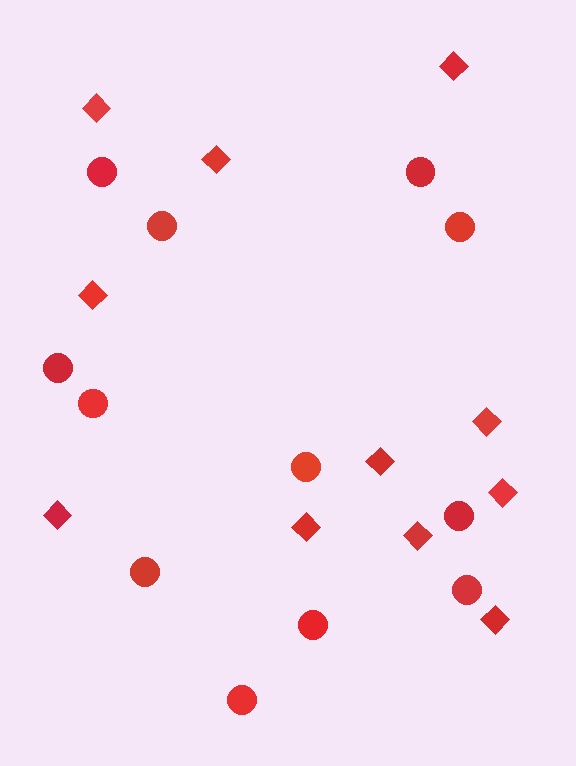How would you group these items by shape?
There are 2 groups: one group of diamonds (11) and one group of circles (12).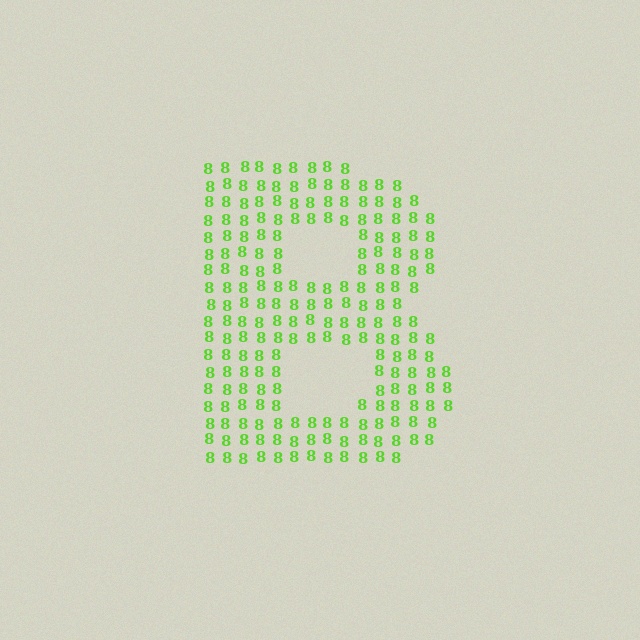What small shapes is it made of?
It is made of small digit 8's.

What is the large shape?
The large shape is the letter B.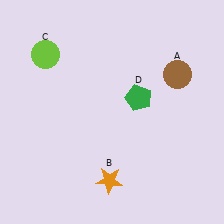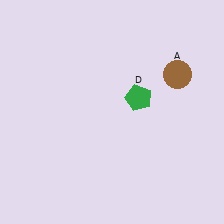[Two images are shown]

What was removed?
The orange star (B), the lime circle (C) were removed in Image 2.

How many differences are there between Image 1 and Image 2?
There are 2 differences between the two images.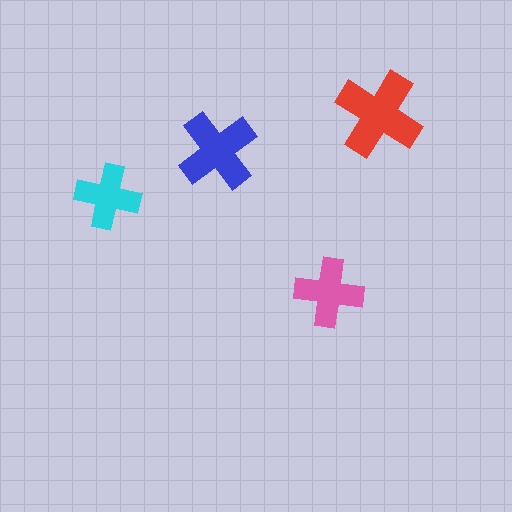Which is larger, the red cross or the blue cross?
The red one.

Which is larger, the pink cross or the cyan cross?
The pink one.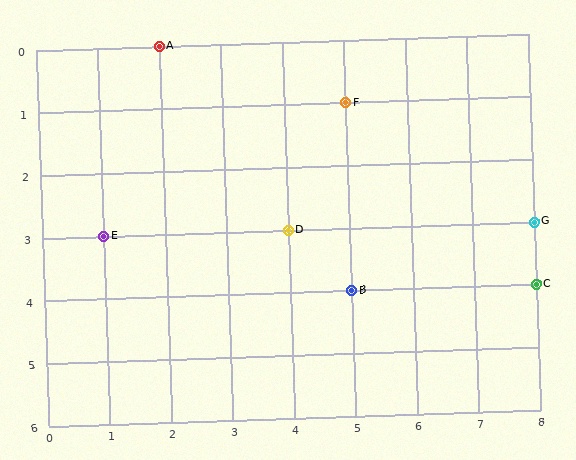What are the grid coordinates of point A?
Point A is at grid coordinates (2, 0).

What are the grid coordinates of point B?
Point B is at grid coordinates (5, 4).